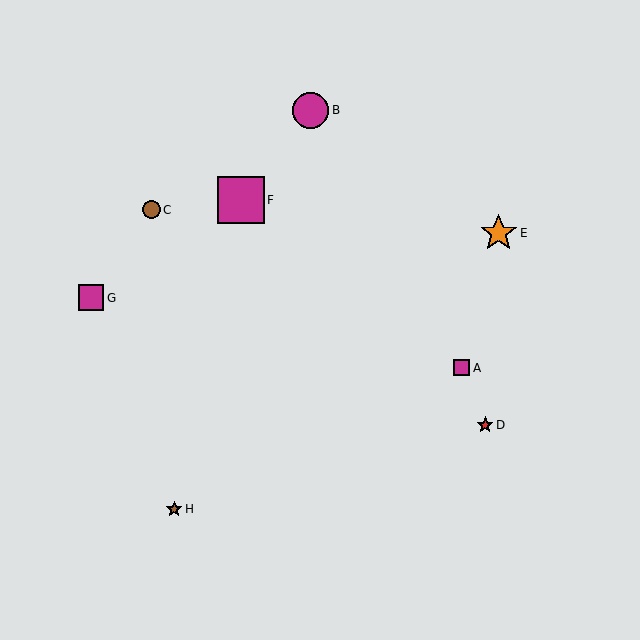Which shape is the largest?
The magenta square (labeled F) is the largest.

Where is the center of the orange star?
The center of the orange star is at (499, 233).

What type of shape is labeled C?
Shape C is a brown circle.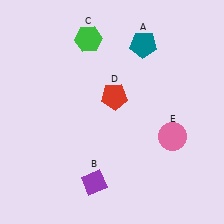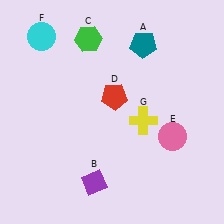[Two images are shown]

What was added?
A cyan circle (F), a yellow cross (G) were added in Image 2.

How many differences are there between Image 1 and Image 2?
There are 2 differences between the two images.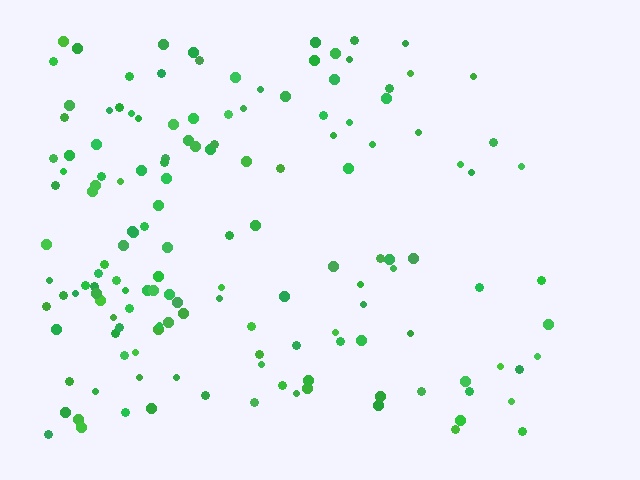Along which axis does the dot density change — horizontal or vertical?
Horizontal.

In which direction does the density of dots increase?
From right to left, with the left side densest.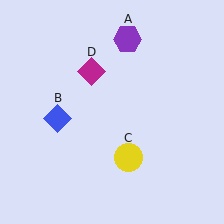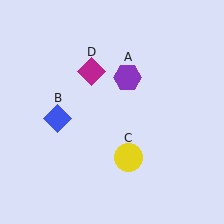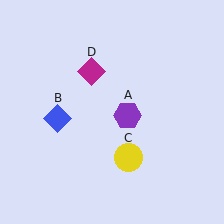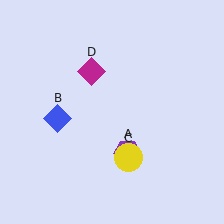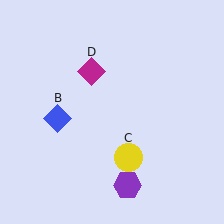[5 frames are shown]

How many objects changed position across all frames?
1 object changed position: purple hexagon (object A).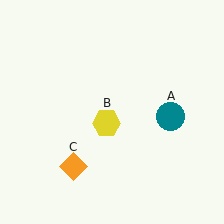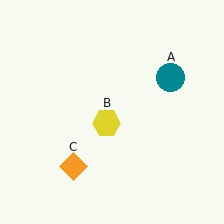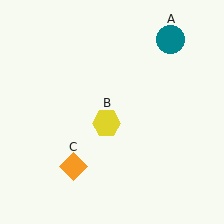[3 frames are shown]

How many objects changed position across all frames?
1 object changed position: teal circle (object A).